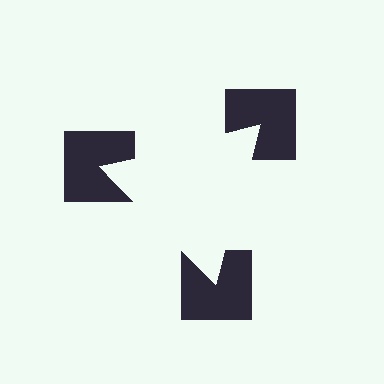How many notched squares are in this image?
There are 3 — one at each vertex of the illusory triangle.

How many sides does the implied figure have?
3 sides.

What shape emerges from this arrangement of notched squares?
An illusory triangle — its edges are inferred from the aligned wedge cuts in the notched squares, not physically drawn.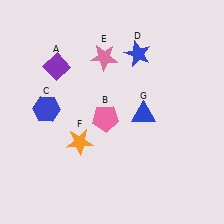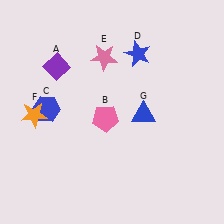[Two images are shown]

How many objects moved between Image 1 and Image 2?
1 object moved between the two images.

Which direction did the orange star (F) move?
The orange star (F) moved left.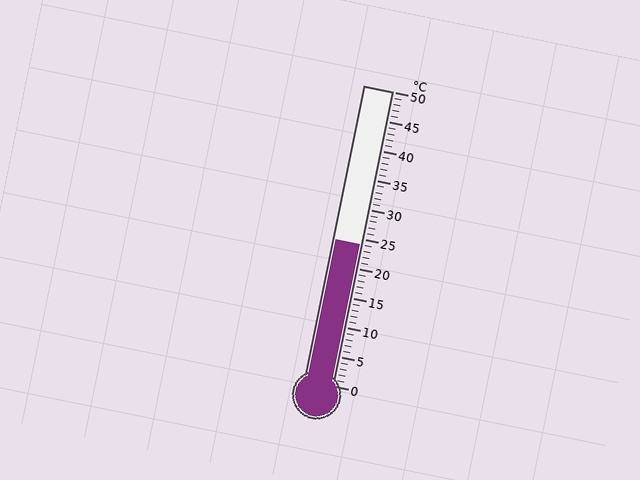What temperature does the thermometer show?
The thermometer shows approximately 24°C.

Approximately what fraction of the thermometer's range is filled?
The thermometer is filled to approximately 50% of its range.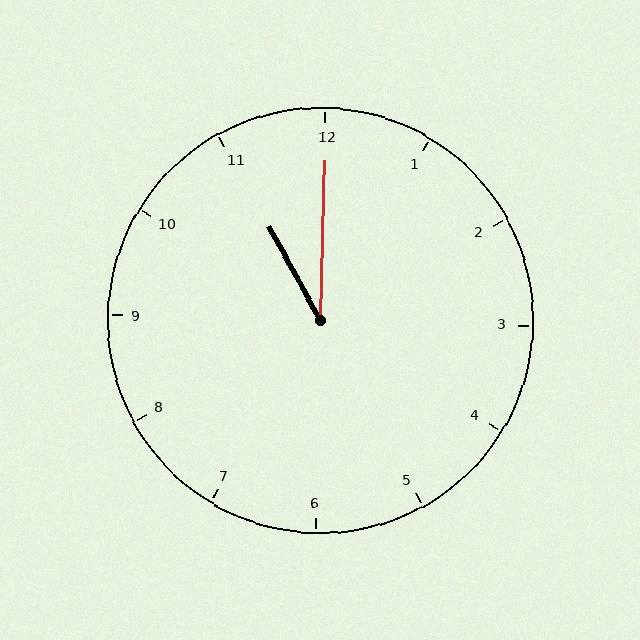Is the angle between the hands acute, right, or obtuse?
It is acute.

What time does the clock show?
11:00.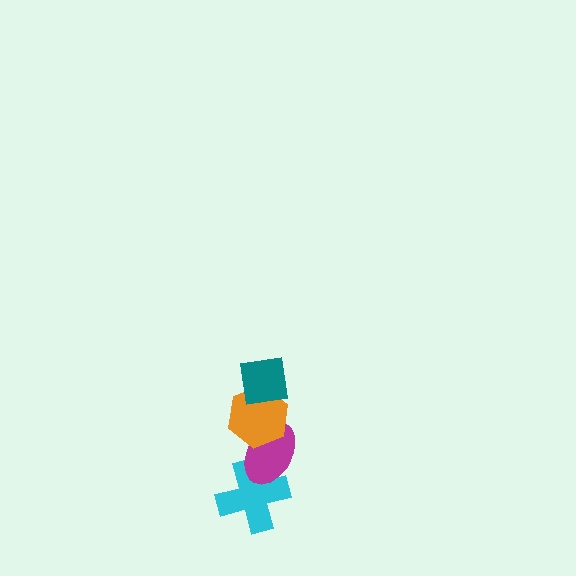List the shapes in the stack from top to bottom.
From top to bottom: the teal square, the orange hexagon, the magenta ellipse, the cyan cross.